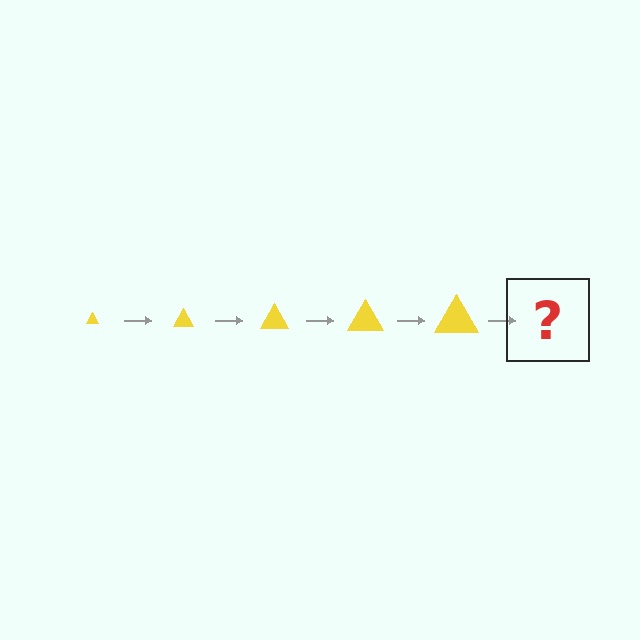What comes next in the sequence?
The next element should be a yellow triangle, larger than the previous one.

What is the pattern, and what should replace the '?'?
The pattern is that the triangle gets progressively larger each step. The '?' should be a yellow triangle, larger than the previous one.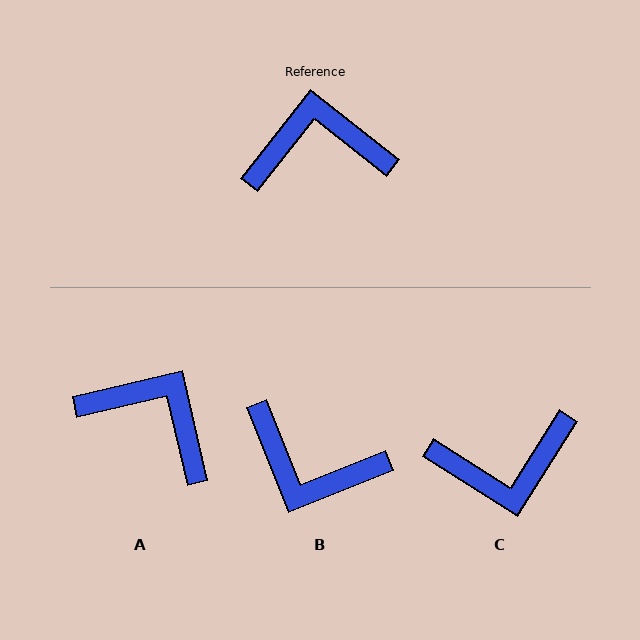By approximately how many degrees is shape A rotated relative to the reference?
Approximately 38 degrees clockwise.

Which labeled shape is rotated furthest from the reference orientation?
C, about 174 degrees away.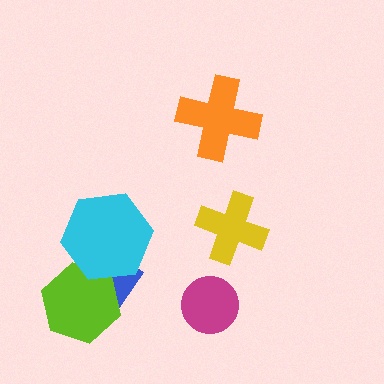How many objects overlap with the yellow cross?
0 objects overlap with the yellow cross.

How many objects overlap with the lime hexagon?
2 objects overlap with the lime hexagon.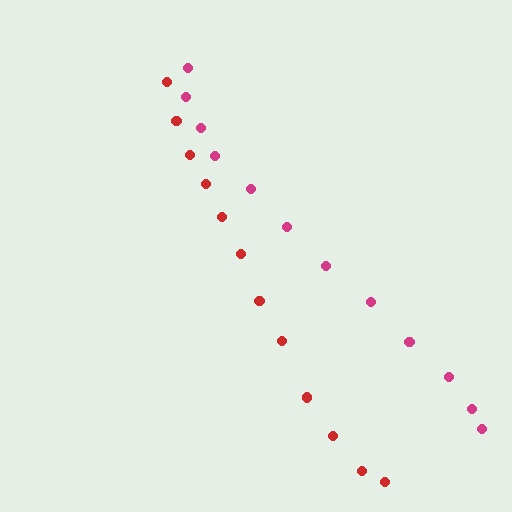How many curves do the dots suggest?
There are 2 distinct paths.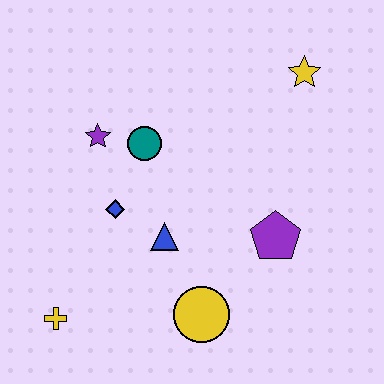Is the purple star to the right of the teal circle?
No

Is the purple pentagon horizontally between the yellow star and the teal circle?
Yes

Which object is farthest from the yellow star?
The yellow cross is farthest from the yellow star.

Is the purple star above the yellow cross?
Yes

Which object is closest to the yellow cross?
The blue diamond is closest to the yellow cross.